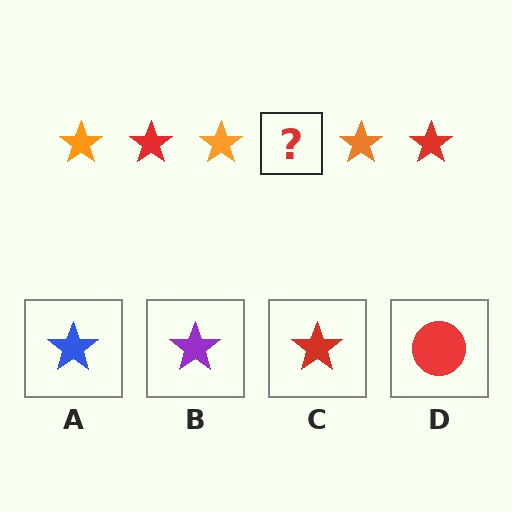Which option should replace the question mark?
Option C.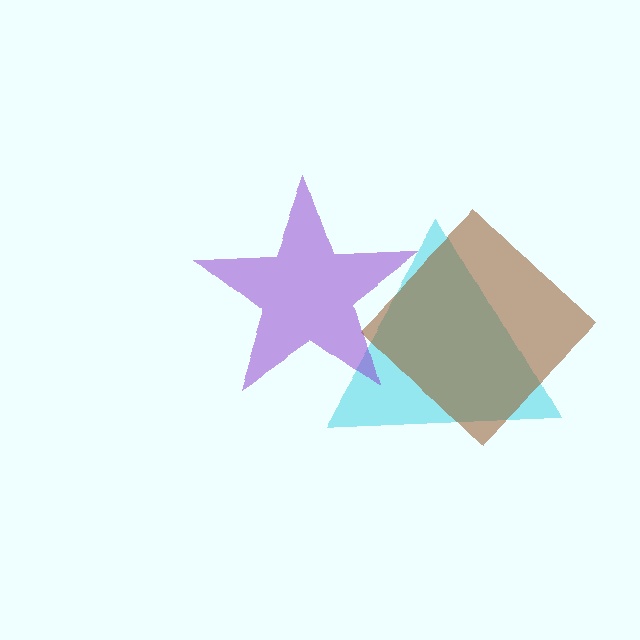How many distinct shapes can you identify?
There are 3 distinct shapes: a cyan triangle, a purple star, a brown diamond.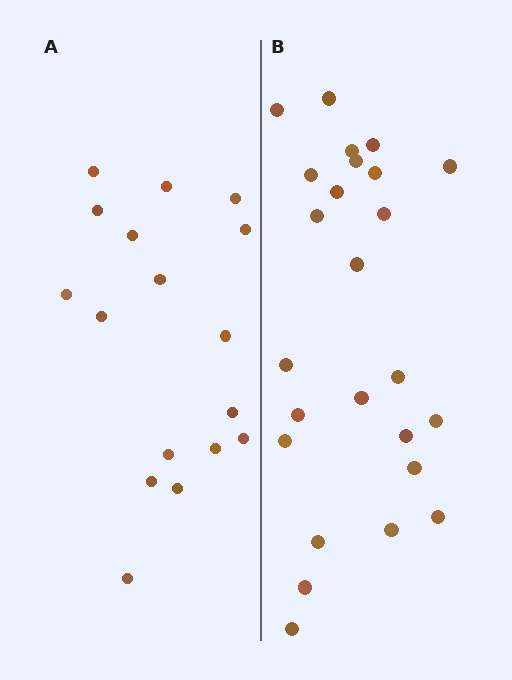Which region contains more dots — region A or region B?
Region B (the right region) has more dots.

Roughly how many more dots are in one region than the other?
Region B has roughly 8 or so more dots than region A.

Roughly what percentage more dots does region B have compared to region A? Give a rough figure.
About 45% more.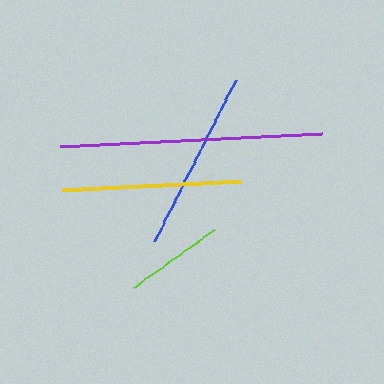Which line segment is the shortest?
The lime line is the shortest at approximately 100 pixels.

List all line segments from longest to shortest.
From longest to shortest: purple, blue, yellow, lime.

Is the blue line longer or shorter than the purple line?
The purple line is longer than the blue line.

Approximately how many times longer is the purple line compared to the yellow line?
The purple line is approximately 1.5 times the length of the yellow line.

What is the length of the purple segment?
The purple segment is approximately 262 pixels long.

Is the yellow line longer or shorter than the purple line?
The purple line is longer than the yellow line.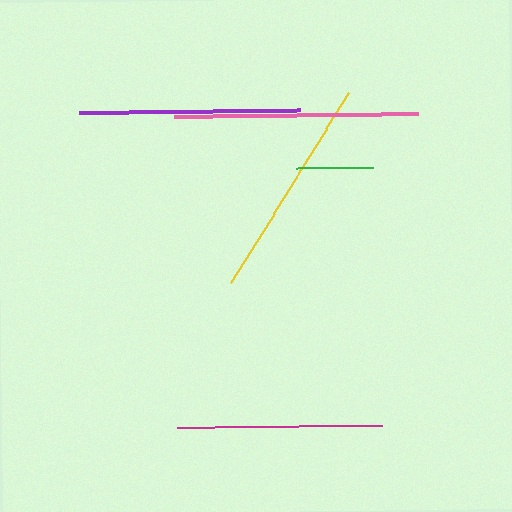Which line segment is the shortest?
The green line is the shortest at approximately 77 pixels.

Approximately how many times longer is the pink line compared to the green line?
The pink line is approximately 3.2 times the length of the green line.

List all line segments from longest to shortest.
From longest to shortest: pink, yellow, purple, magenta, green.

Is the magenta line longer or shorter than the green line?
The magenta line is longer than the green line.